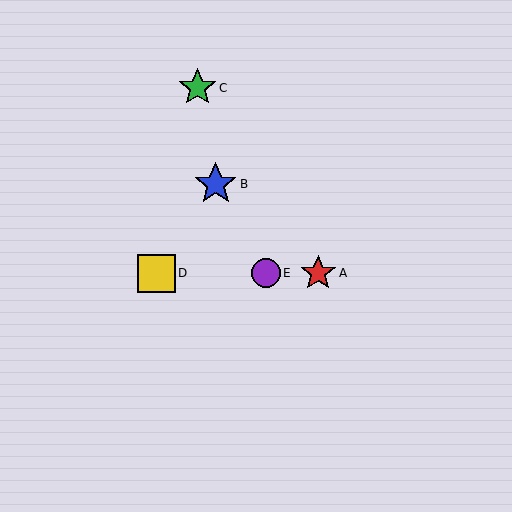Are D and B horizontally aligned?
No, D is at y≈273 and B is at y≈184.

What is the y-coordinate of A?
Object A is at y≈273.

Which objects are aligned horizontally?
Objects A, D, E are aligned horizontally.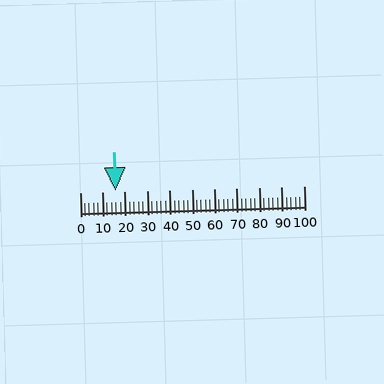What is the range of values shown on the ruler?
The ruler shows values from 0 to 100.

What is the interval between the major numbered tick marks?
The major tick marks are spaced 10 units apart.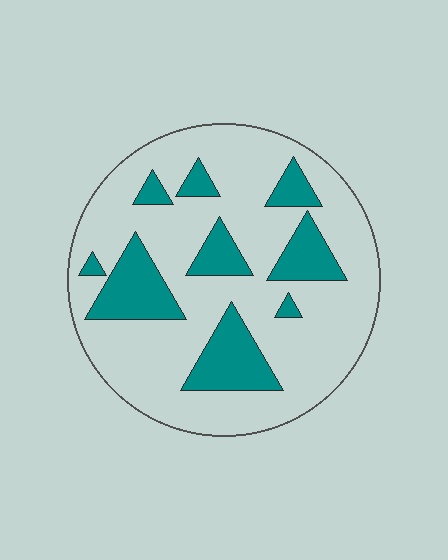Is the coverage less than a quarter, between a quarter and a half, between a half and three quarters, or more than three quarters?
Less than a quarter.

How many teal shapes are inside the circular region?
9.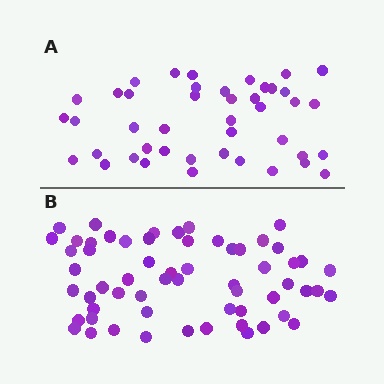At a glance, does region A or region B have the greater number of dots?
Region B (the bottom region) has more dots.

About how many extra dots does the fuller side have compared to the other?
Region B has approximately 15 more dots than region A.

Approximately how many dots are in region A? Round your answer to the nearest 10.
About 40 dots. (The exact count is 43, which rounds to 40.)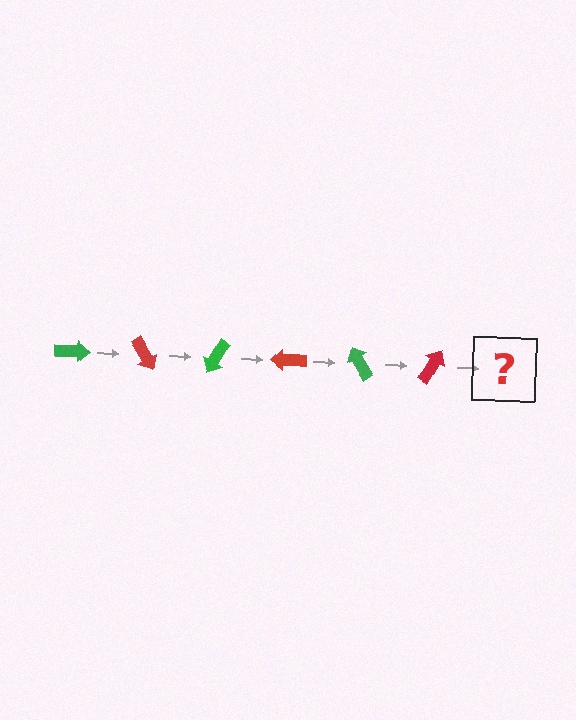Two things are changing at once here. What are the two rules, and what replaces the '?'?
The two rules are that it rotates 60 degrees each step and the color cycles through green and red. The '?' should be a green arrow, rotated 360 degrees from the start.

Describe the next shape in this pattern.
It should be a green arrow, rotated 360 degrees from the start.